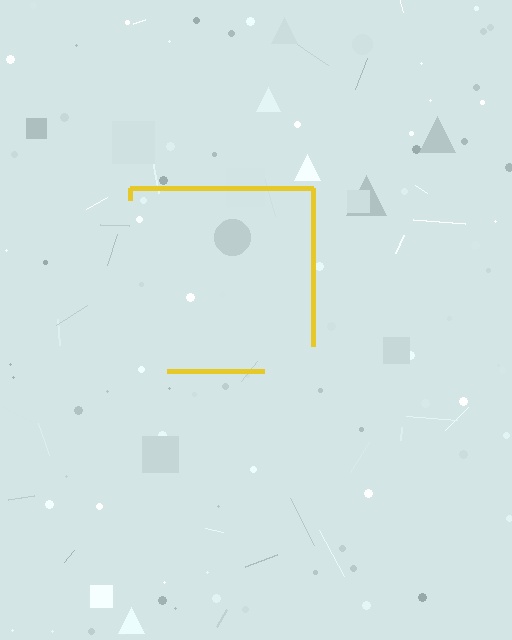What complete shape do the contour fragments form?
The contour fragments form a square.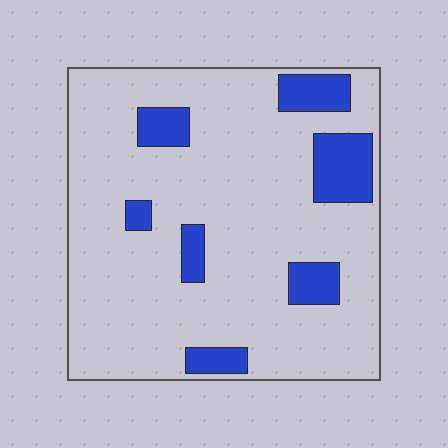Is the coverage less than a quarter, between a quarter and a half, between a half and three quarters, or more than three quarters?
Less than a quarter.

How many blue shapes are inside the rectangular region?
7.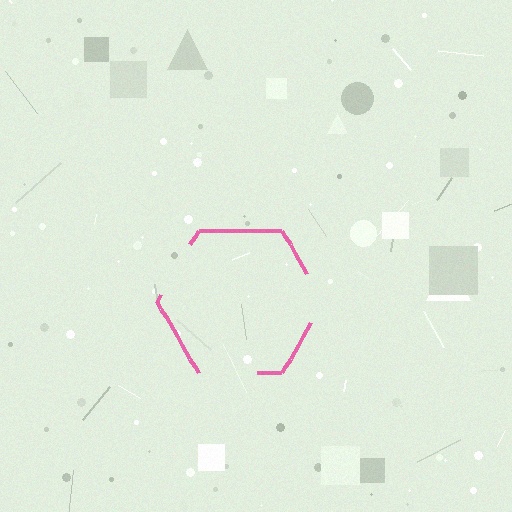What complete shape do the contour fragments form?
The contour fragments form a hexagon.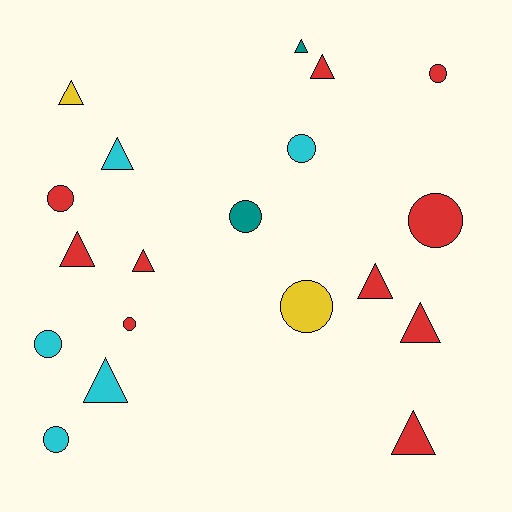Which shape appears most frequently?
Triangle, with 10 objects.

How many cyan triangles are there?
There are 2 cyan triangles.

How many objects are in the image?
There are 19 objects.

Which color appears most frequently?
Red, with 10 objects.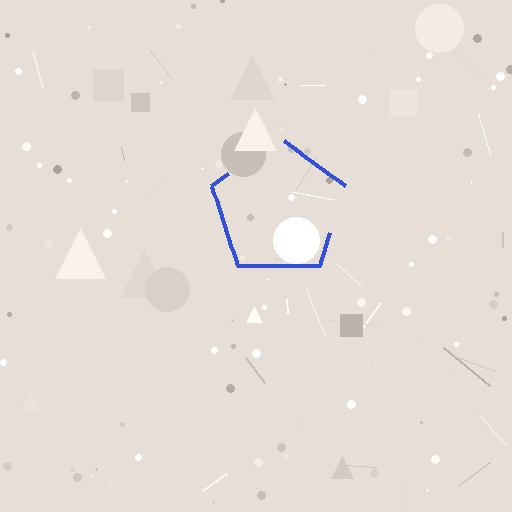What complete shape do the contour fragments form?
The contour fragments form a pentagon.